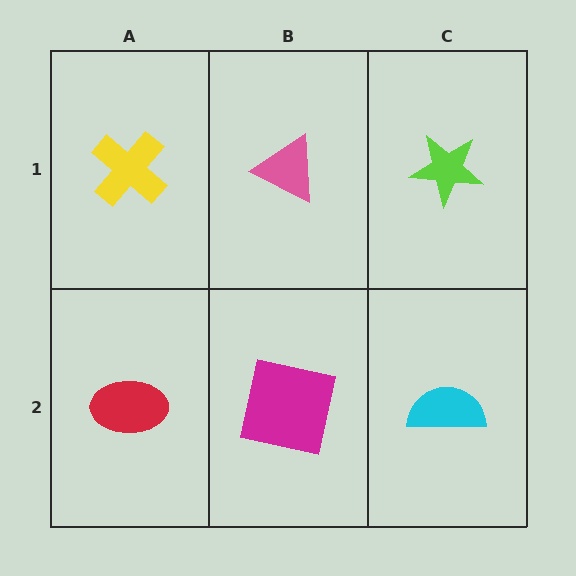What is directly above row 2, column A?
A yellow cross.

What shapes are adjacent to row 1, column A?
A red ellipse (row 2, column A), a pink triangle (row 1, column B).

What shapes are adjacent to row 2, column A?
A yellow cross (row 1, column A), a magenta square (row 2, column B).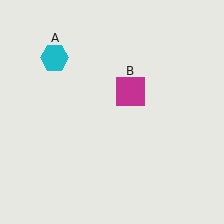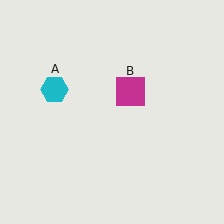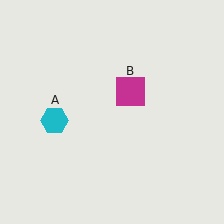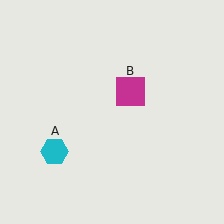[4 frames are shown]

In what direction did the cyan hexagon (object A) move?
The cyan hexagon (object A) moved down.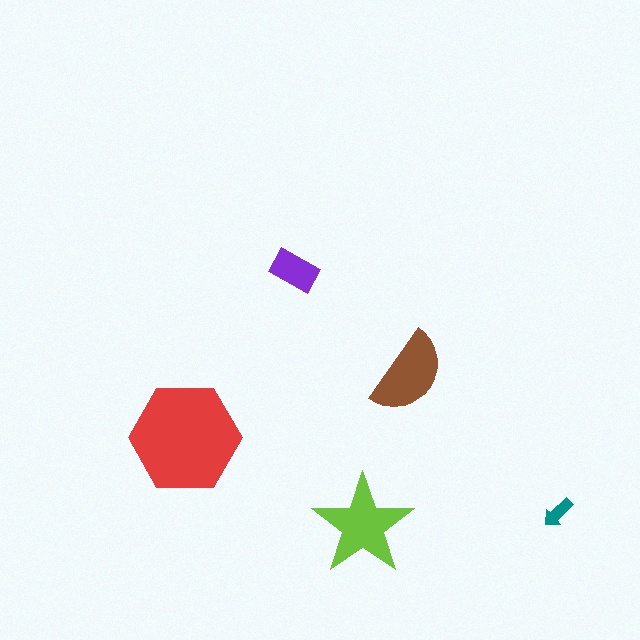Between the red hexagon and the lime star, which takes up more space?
The red hexagon.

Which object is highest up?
The purple rectangle is topmost.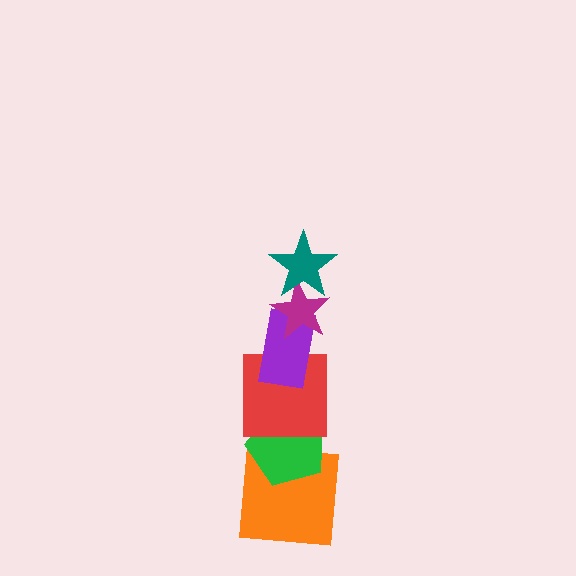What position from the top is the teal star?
The teal star is 1st from the top.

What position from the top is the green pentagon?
The green pentagon is 5th from the top.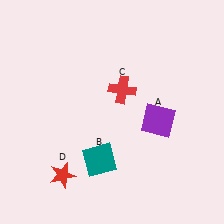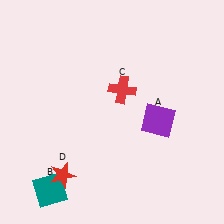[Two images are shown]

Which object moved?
The teal square (B) moved left.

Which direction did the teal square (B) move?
The teal square (B) moved left.